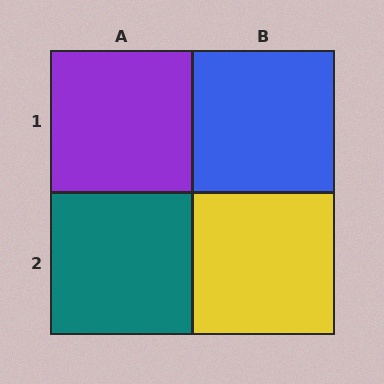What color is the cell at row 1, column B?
Blue.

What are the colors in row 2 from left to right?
Teal, yellow.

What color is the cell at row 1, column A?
Purple.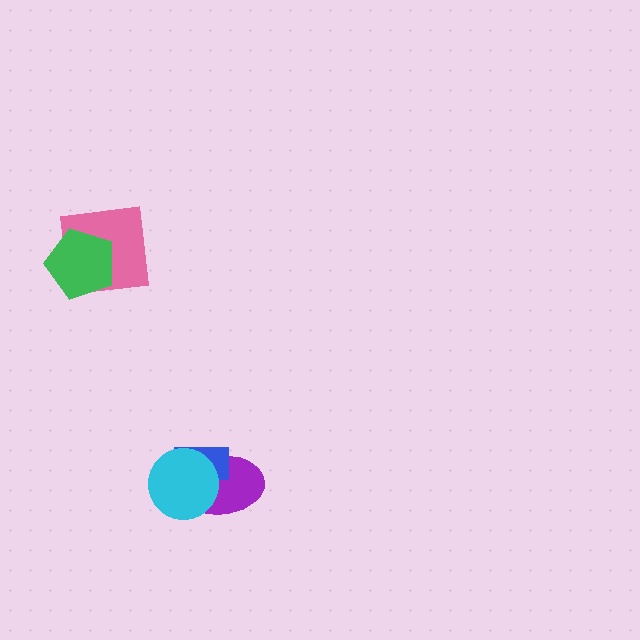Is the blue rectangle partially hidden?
Yes, it is partially covered by another shape.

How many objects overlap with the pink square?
1 object overlaps with the pink square.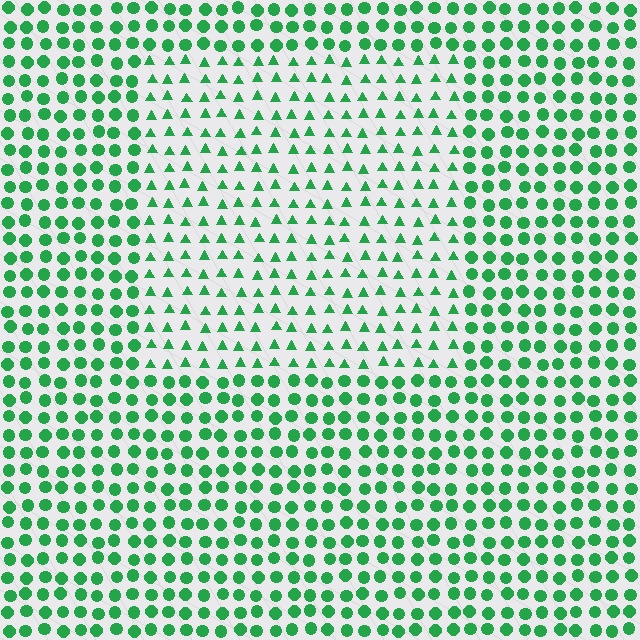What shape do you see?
I see a rectangle.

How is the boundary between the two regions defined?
The boundary is defined by a change in element shape: triangles inside vs. circles outside. All elements share the same color and spacing.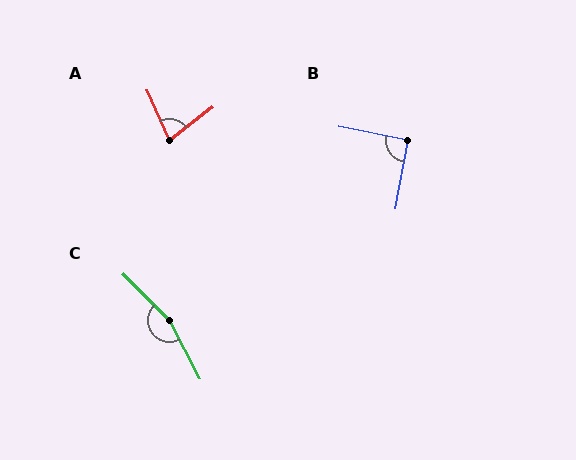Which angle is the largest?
C, at approximately 162 degrees.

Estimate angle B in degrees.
Approximately 91 degrees.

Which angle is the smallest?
A, at approximately 77 degrees.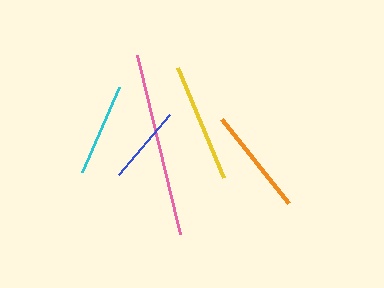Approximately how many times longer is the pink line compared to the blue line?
The pink line is approximately 2.4 times the length of the blue line.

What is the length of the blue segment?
The blue segment is approximately 78 pixels long.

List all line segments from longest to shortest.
From longest to shortest: pink, yellow, orange, cyan, blue.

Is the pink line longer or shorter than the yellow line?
The pink line is longer than the yellow line.